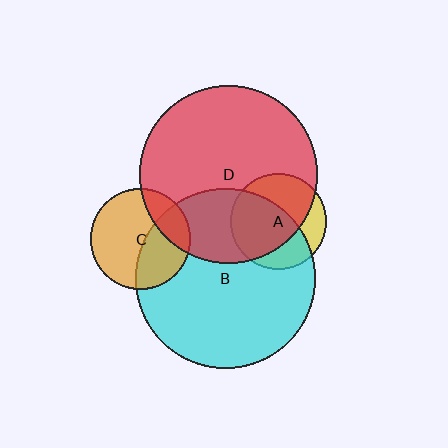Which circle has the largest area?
Circle B (cyan).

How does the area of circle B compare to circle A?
Approximately 3.5 times.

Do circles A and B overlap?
Yes.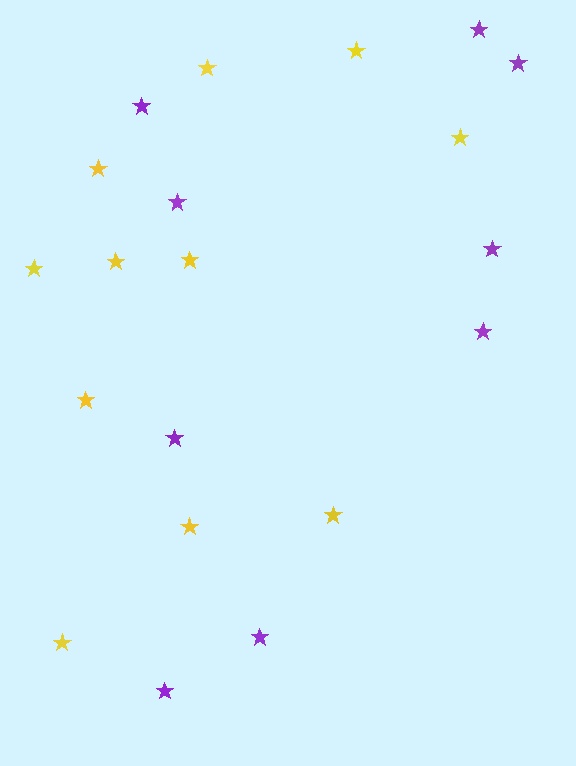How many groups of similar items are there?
There are 2 groups: one group of purple stars (9) and one group of yellow stars (11).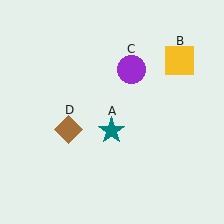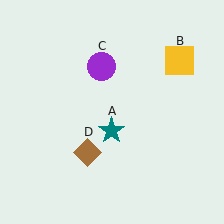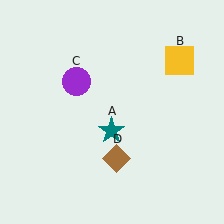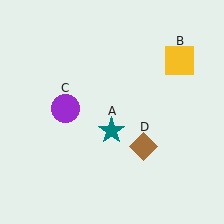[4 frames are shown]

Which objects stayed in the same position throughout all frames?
Teal star (object A) and yellow square (object B) remained stationary.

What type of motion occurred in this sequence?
The purple circle (object C), brown diamond (object D) rotated counterclockwise around the center of the scene.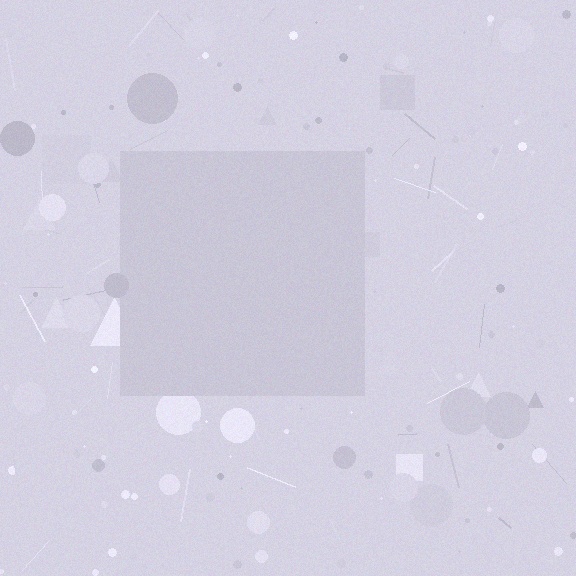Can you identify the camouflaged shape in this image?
The camouflaged shape is a square.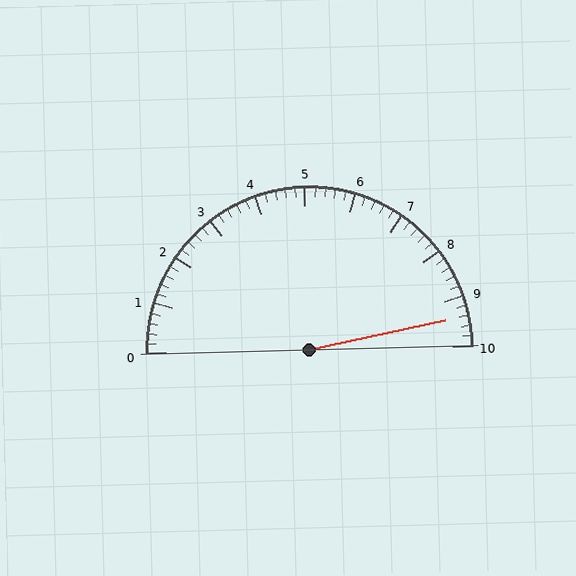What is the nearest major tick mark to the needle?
The nearest major tick mark is 9.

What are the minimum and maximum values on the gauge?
The gauge ranges from 0 to 10.